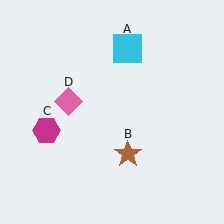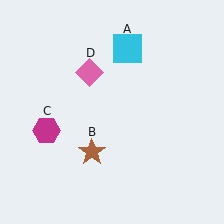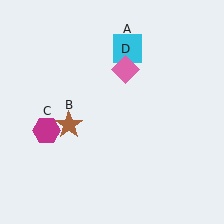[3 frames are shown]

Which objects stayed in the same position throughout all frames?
Cyan square (object A) and magenta hexagon (object C) remained stationary.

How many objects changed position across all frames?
2 objects changed position: brown star (object B), pink diamond (object D).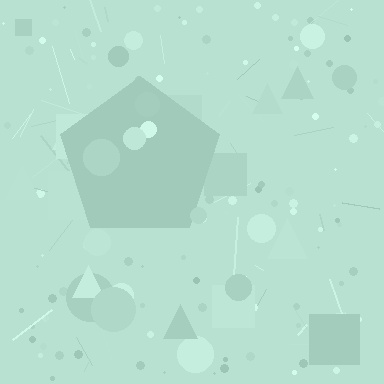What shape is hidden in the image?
A pentagon is hidden in the image.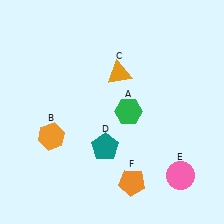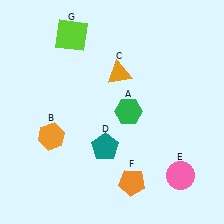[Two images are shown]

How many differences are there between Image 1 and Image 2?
There is 1 difference between the two images.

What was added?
A lime square (G) was added in Image 2.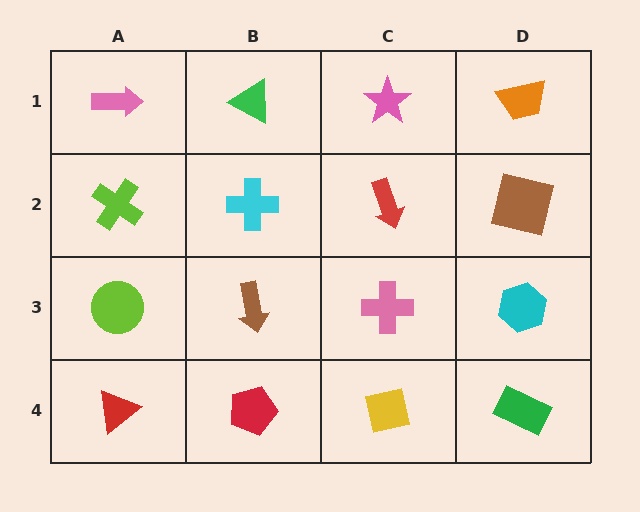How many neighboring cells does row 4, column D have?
2.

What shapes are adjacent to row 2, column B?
A green triangle (row 1, column B), a brown arrow (row 3, column B), a lime cross (row 2, column A), a red arrow (row 2, column C).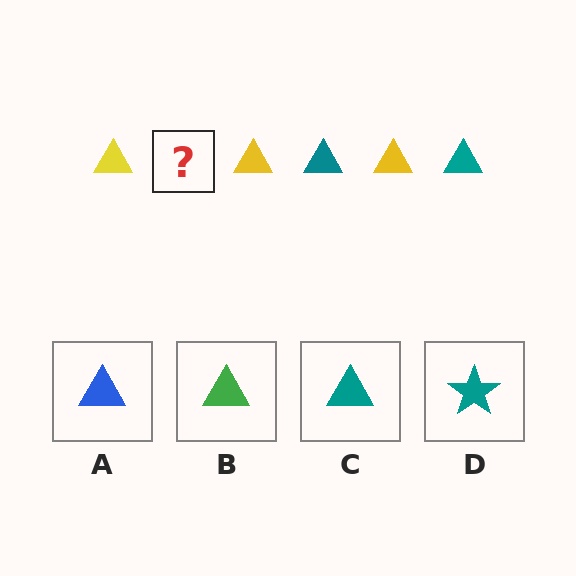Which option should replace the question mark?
Option C.